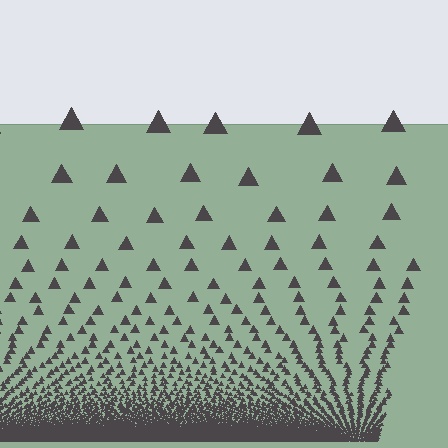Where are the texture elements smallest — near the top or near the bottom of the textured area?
Near the bottom.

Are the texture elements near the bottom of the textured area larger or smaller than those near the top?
Smaller. The gradient is inverted — elements near the bottom are smaller and denser.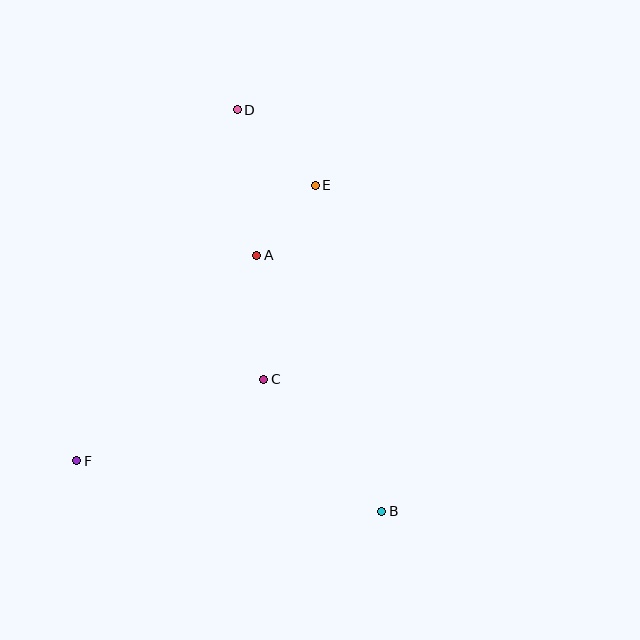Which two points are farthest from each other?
Points B and D are farthest from each other.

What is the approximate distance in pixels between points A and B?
The distance between A and B is approximately 285 pixels.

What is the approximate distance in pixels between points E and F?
The distance between E and F is approximately 364 pixels.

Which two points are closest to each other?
Points A and E are closest to each other.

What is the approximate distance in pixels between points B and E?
The distance between B and E is approximately 332 pixels.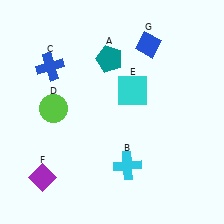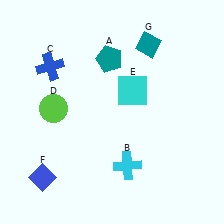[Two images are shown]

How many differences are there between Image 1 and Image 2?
There are 2 differences between the two images.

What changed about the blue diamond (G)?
In Image 1, G is blue. In Image 2, it changed to teal.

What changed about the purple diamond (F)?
In Image 1, F is purple. In Image 2, it changed to blue.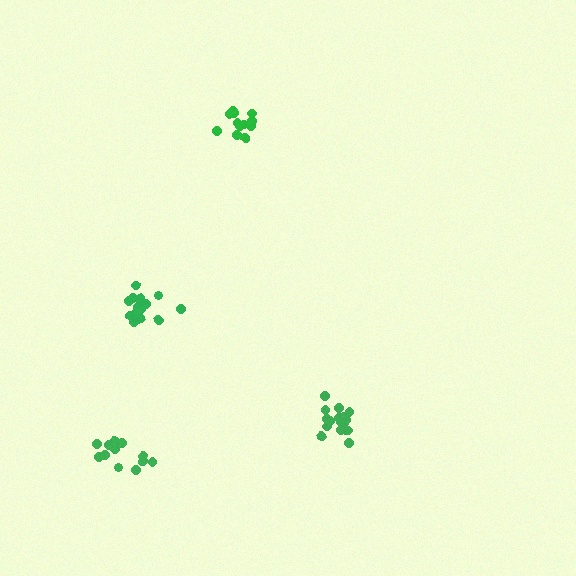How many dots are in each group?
Group 1: 12 dots, Group 2: 12 dots, Group 3: 16 dots, Group 4: 17 dots (57 total).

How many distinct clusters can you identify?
There are 4 distinct clusters.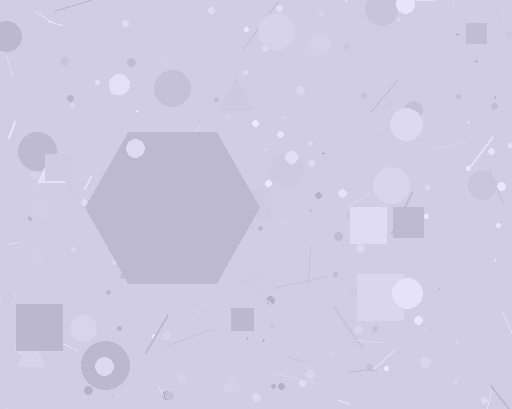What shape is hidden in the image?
A hexagon is hidden in the image.